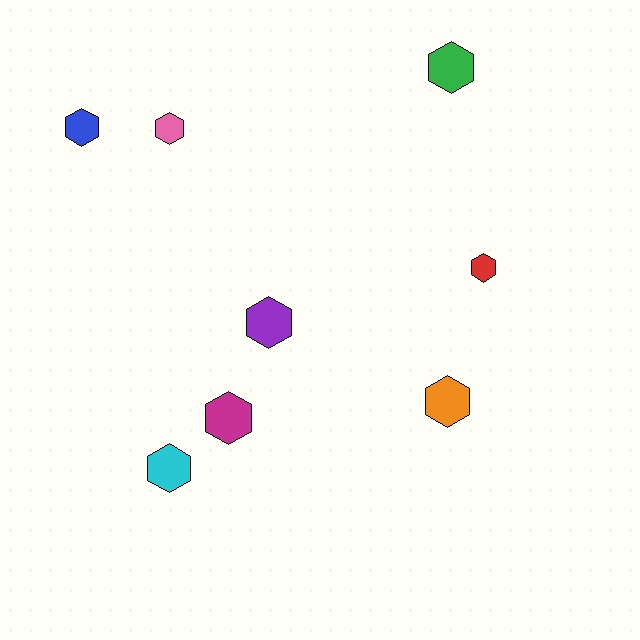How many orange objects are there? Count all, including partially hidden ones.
There is 1 orange object.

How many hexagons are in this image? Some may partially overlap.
There are 8 hexagons.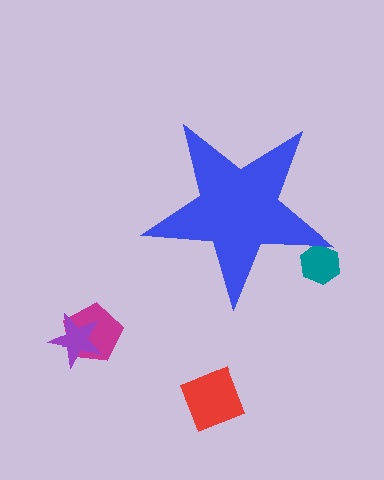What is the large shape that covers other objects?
A blue star.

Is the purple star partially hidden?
No, the purple star is fully visible.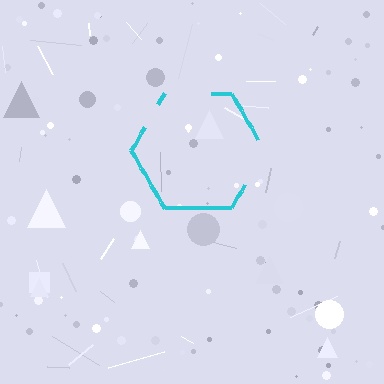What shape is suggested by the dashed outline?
The dashed outline suggests a hexagon.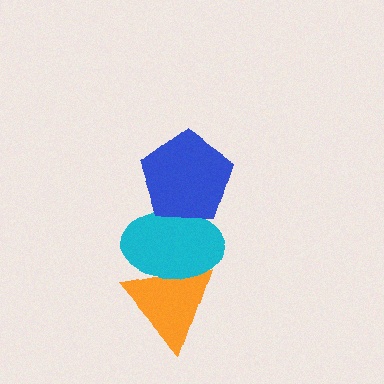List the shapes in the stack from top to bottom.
From top to bottom: the blue pentagon, the cyan ellipse, the orange triangle.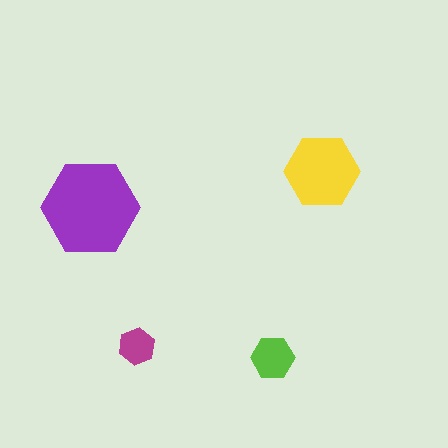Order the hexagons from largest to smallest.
the purple one, the yellow one, the lime one, the magenta one.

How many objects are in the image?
There are 4 objects in the image.